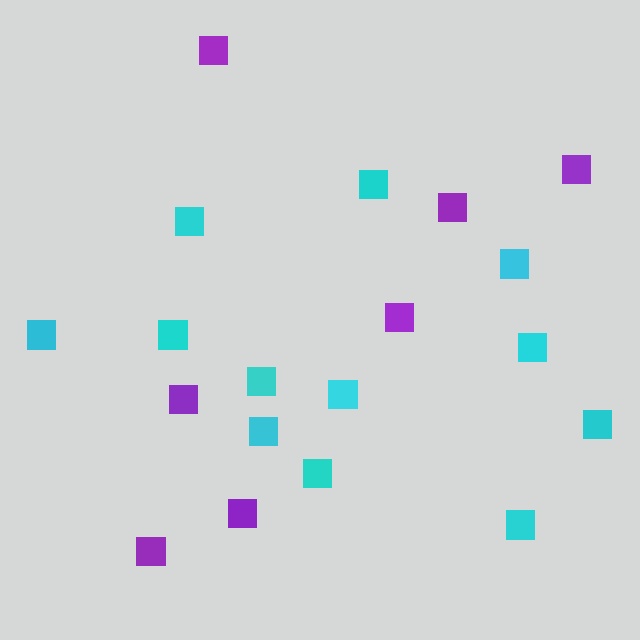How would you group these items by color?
There are 2 groups: one group of cyan squares (12) and one group of purple squares (7).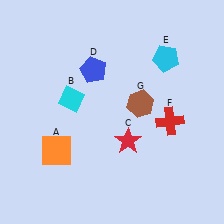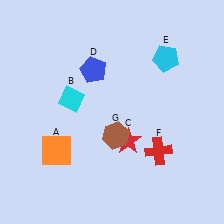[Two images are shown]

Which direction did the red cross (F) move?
The red cross (F) moved down.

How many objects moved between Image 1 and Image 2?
2 objects moved between the two images.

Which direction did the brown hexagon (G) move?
The brown hexagon (G) moved down.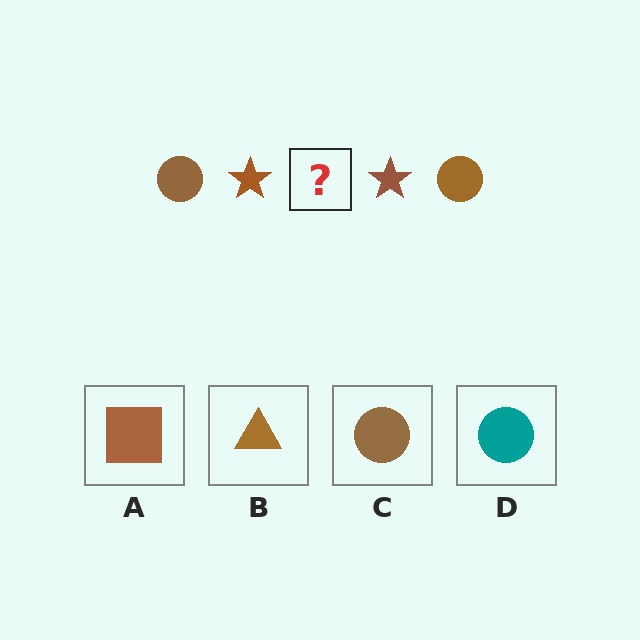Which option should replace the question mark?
Option C.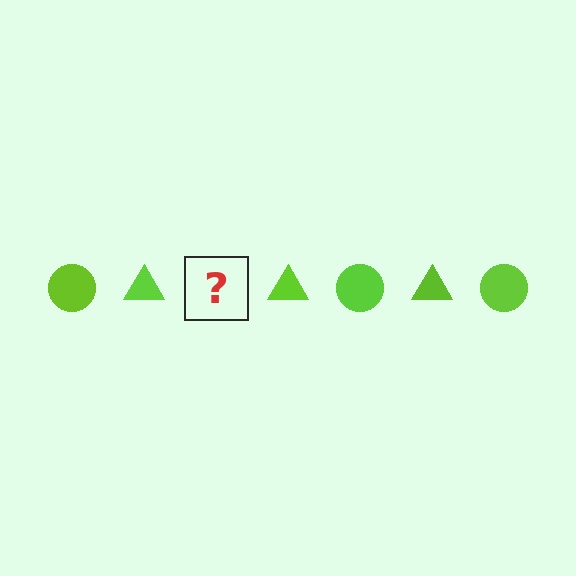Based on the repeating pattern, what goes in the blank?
The blank should be a lime circle.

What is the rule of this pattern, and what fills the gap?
The rule is that the pattern cycles through circle, triangle shapes in lime. The gap should be filled with a lime circle.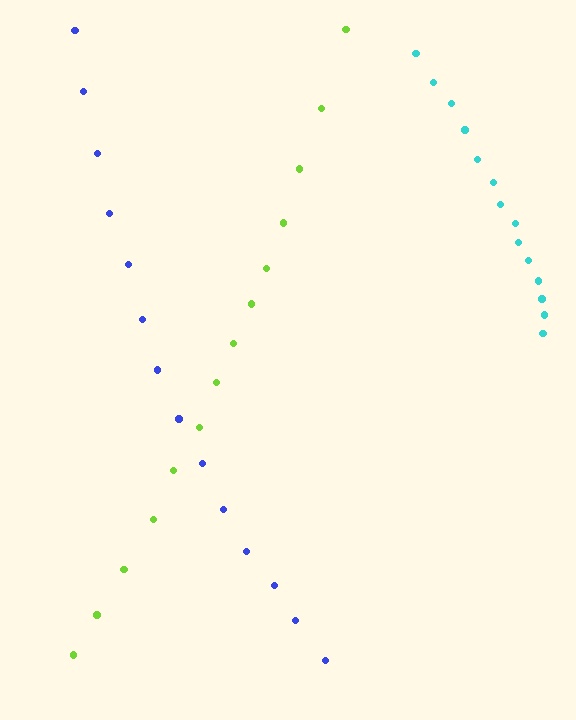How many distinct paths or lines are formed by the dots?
There are 3 distinct paths.